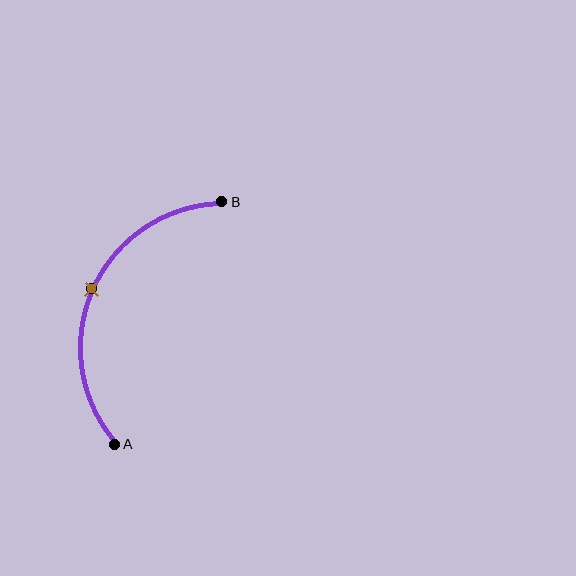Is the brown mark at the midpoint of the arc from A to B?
Yes. The brown mark lies on the arc at equal arc-length from both A and B — it is the arc midpoint.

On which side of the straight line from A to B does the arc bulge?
The arc bulges to the left of the straight line connecting A and B.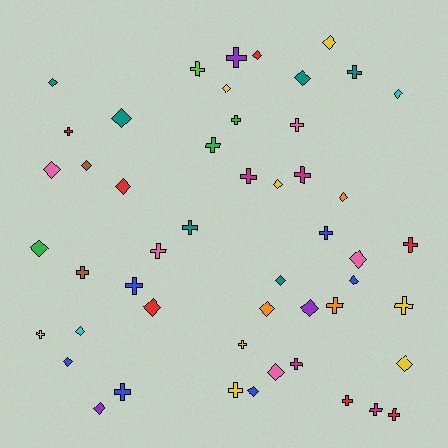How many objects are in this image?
There are 50 objects.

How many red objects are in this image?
There are 7 red objects.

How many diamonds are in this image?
There are 25 diamonds.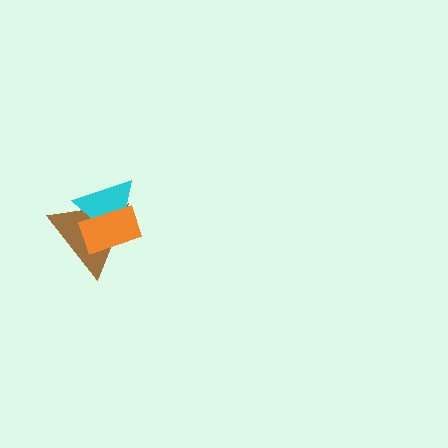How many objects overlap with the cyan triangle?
2 objects overlap with the cyan triangle.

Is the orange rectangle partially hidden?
No, no other shape covers it.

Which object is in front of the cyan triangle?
The orange rectangle is in front of the cyan triangle.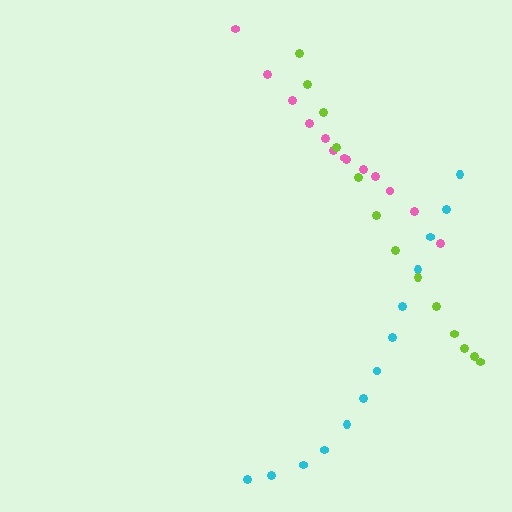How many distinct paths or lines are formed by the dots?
There are 3 distinct paths.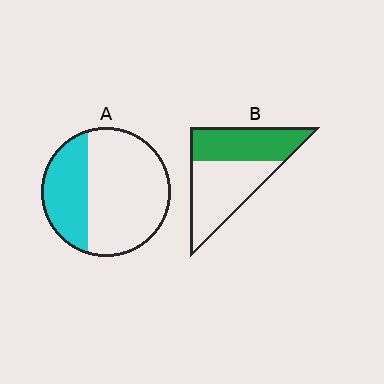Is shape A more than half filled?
No.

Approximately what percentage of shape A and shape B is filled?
A is approximately 35% and B is approximately 45%.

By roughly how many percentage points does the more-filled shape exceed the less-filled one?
By roughly 15 percentage points (B over A).